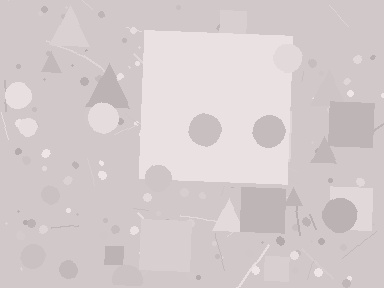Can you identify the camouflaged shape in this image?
The camouflaged shape is a square.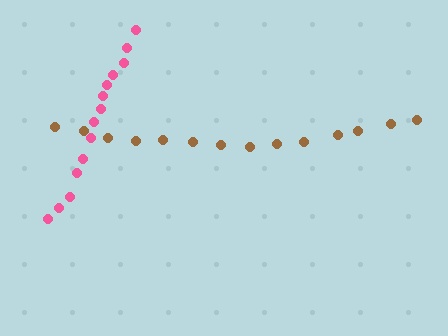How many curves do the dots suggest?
There are 2 distinct paths.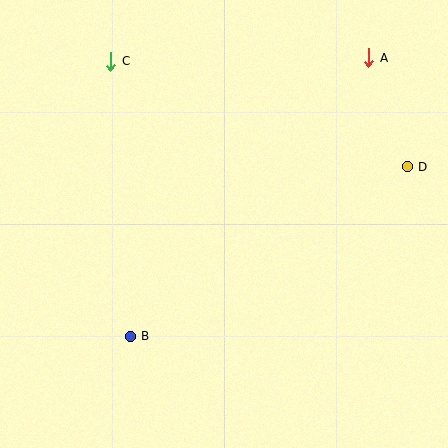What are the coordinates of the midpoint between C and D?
The midpoint between C and D is at (259, 114).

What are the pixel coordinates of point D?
Point D is at (407, 167).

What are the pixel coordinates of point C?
Point C is at (111, 61).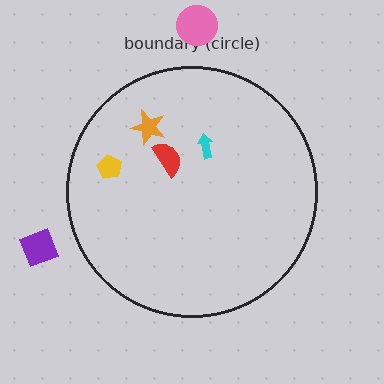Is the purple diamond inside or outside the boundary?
Outside.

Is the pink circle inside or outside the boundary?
Outside.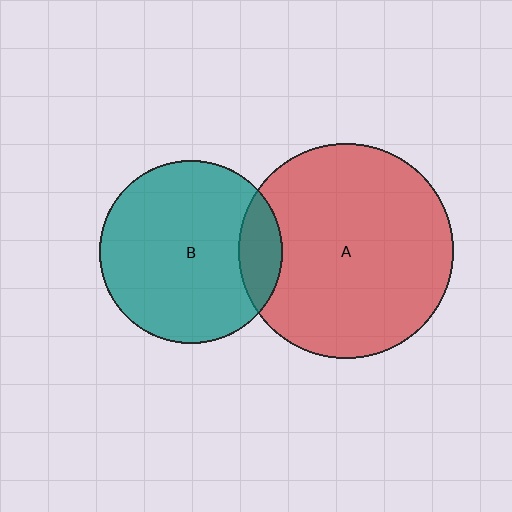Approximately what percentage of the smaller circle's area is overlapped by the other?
Approximately 15%.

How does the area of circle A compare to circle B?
Approximately 1.4 times.